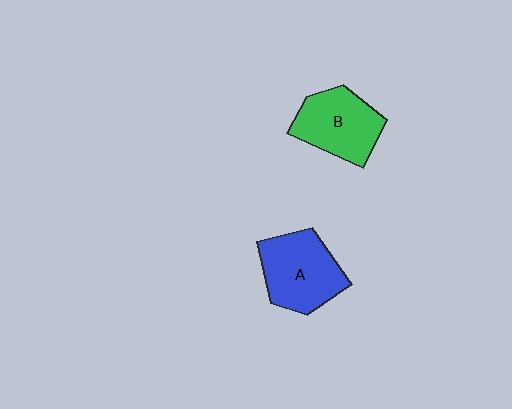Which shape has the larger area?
Shape A (blue).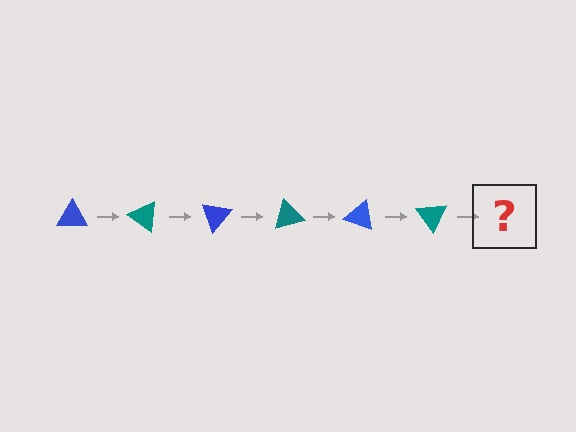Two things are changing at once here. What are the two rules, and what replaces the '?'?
The two rules are that it rotates 35 degrees each step and the color cycles through blue and teal. The '?' should be a blue triangle, rotated 210 degrees from the start.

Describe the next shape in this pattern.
It should be a blue triangle, rotated 210 degrees from the start.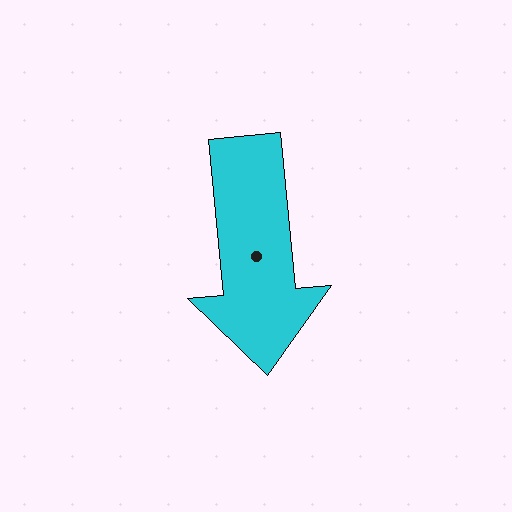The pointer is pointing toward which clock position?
Roughly 6 o'clock.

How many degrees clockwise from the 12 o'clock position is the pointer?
Approximately 175 degrees.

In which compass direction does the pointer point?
South.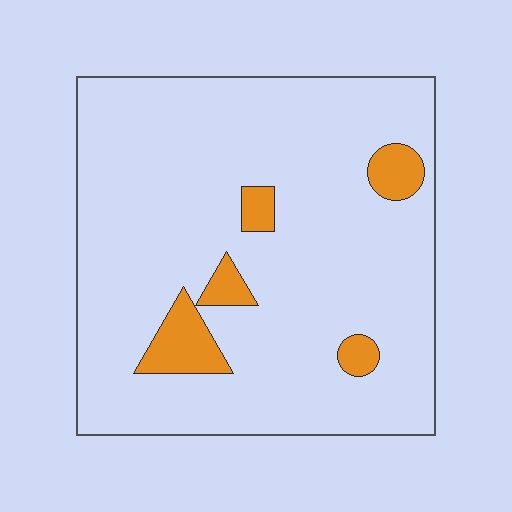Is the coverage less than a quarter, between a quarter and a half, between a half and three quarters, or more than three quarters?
Less than a quarter.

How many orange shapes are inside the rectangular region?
5.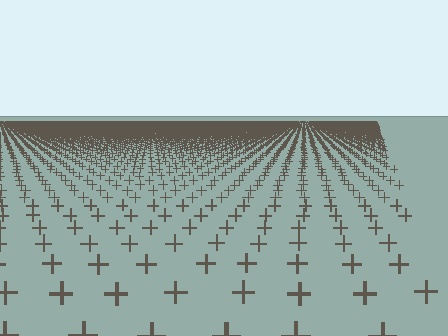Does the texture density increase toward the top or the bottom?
Density increases toward the top.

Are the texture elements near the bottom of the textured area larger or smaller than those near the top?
Larger. Near the bottom, elements are closer to the viewer and appear at a bigger on-screen size.